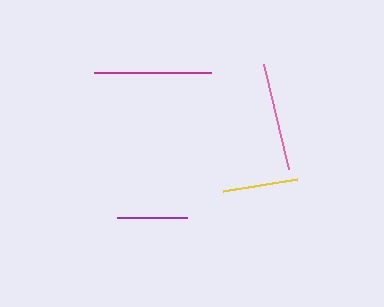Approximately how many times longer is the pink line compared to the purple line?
The pink line is approximately 1.5 times the length of the purple line.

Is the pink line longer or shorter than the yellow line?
The pink line is longer than the yellow line.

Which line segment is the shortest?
The purple line is the shortest at approximately 70 pixels.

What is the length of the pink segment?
The pink segment is approximately 107 pixels long.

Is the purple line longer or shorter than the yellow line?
The yellow line is longer than the purple line.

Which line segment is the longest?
The magenta line is the longest at approximately 117 pixels.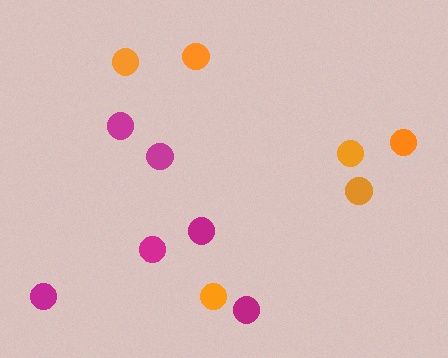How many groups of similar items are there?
There are 2 groups: one group of magenta circles (6) and one group of orange circles (6).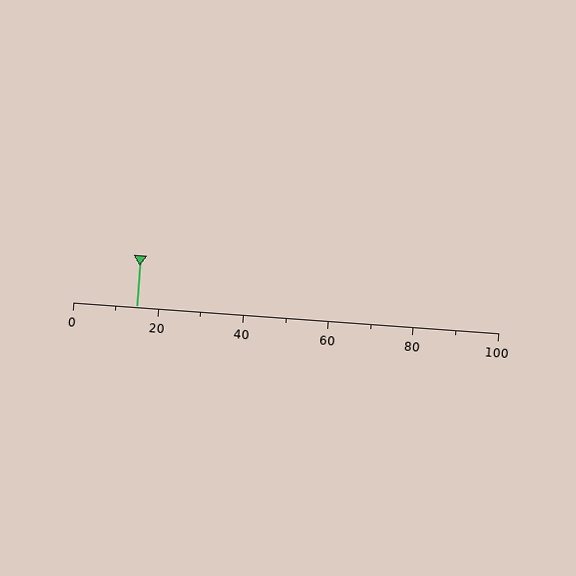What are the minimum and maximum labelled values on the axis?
The axis runs from 0 to 100.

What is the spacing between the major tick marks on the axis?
The major ticks are spaced 20 apart.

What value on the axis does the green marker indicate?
The marker indicates approximately 15.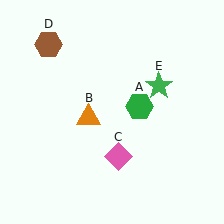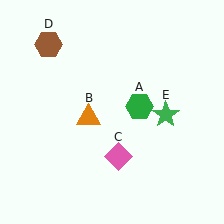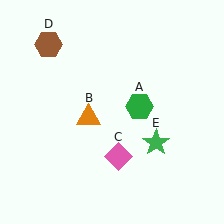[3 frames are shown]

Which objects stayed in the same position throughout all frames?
Green hexagon (object A) and orange triangle (object B) and pink diamond (object C) and brown hexagon (object D) remained stationary.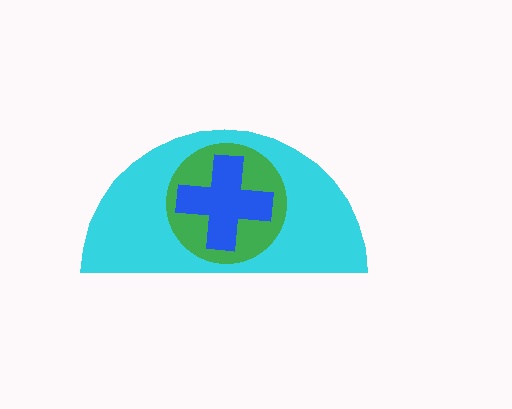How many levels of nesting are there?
3.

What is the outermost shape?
The cyan semicircle.